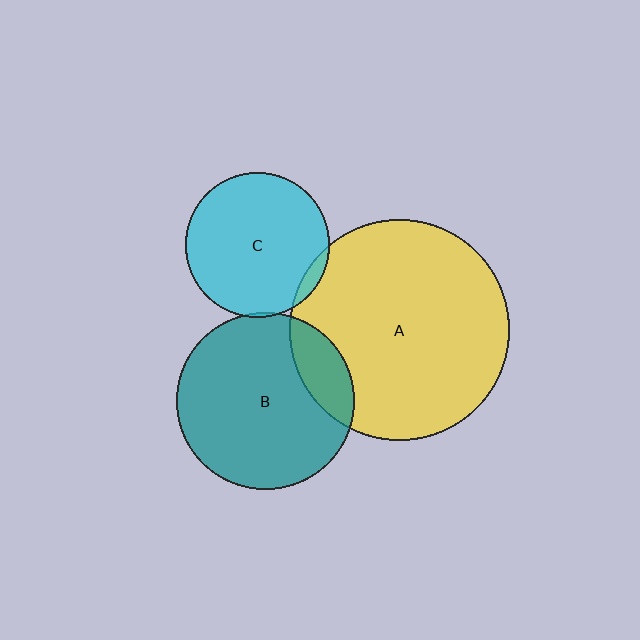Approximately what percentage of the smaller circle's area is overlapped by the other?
Approximately 15%.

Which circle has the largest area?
Circle A (yellow).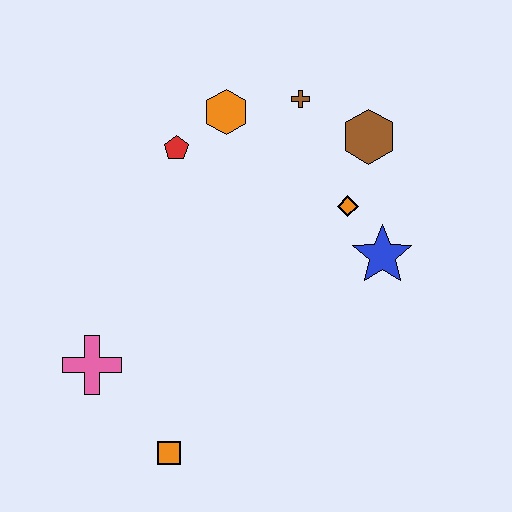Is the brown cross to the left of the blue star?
Yes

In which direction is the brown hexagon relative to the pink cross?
The brown hexagon is to the right of the pink cross.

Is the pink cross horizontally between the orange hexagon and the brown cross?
No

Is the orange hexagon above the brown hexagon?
Yes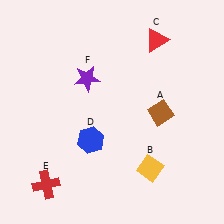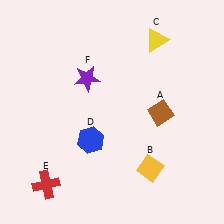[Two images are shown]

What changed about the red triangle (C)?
In Image 1, C is red. In Image 2, it changed to yellow.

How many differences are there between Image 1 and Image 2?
There is 1 difference between the two images.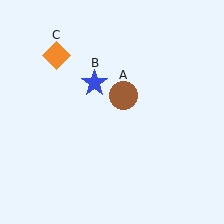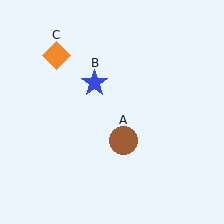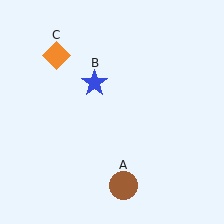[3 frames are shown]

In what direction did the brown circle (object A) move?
The brown circle (object A) moved down.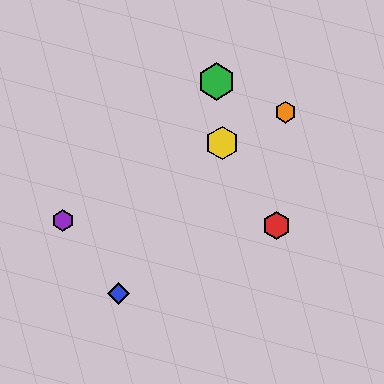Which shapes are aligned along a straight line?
The yellow hexagon, the purple hexagon, the orange hexagon are aligned along a straight line.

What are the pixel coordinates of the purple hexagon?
The purple hexagon is at (63, 220).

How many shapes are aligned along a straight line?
3 shapes (the yellow hexagon, the purple hexagon, the orange hexagon) are aligned along a straight line.